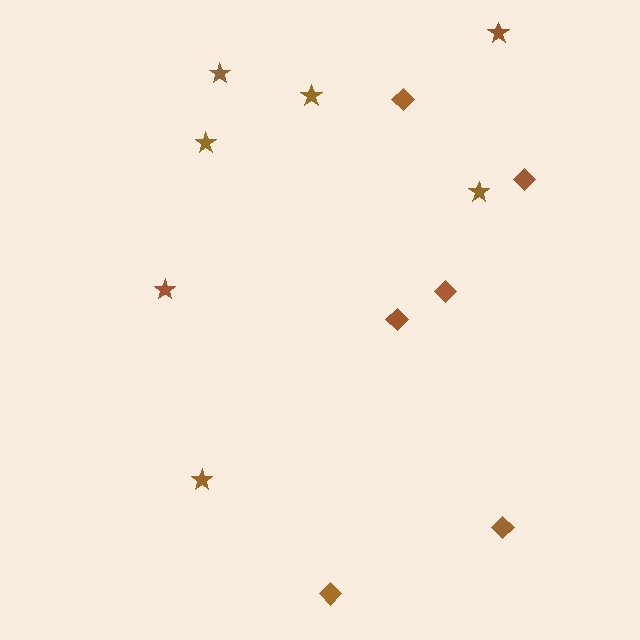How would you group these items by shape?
There are 2 groups: one group of diamonds (6) and one group of stars (7).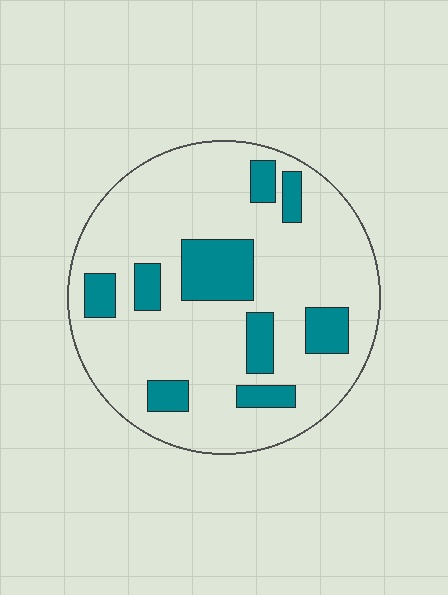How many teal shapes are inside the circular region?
9.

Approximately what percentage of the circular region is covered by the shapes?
Approximately 20%.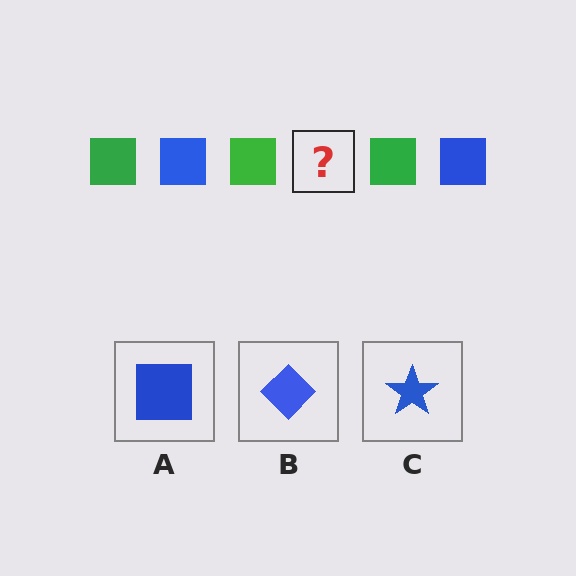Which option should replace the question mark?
Option A.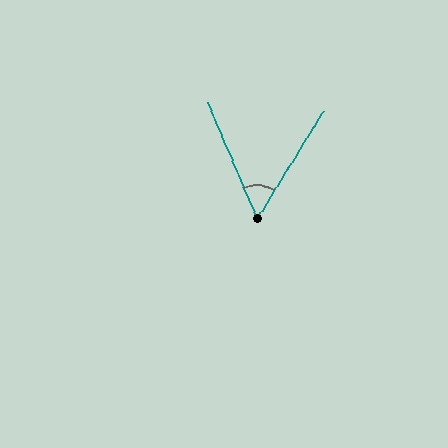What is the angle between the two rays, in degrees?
Approximately 55 degrees.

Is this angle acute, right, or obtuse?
It is acute.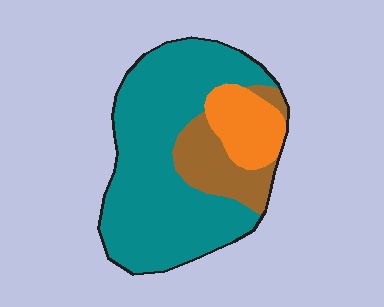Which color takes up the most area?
Teal, at roughly 70%.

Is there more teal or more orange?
Teal.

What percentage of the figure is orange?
Orange takes up about one sixth (1/6) of the figure.